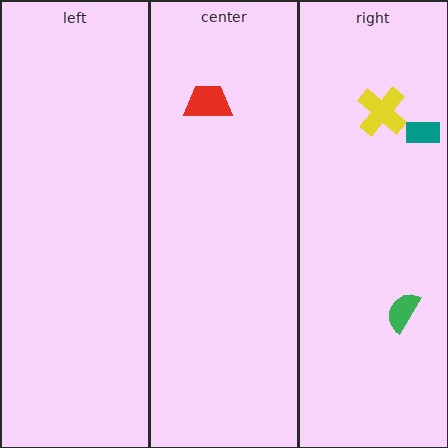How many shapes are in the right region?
3.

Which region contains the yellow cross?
The right region.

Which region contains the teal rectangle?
The right region.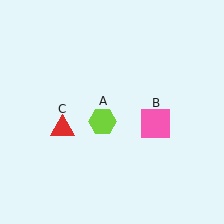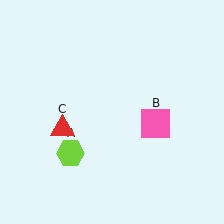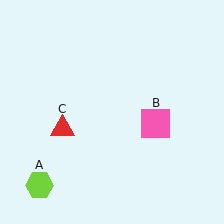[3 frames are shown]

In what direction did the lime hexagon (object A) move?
The lime hexagon (object A) moved down and to the left.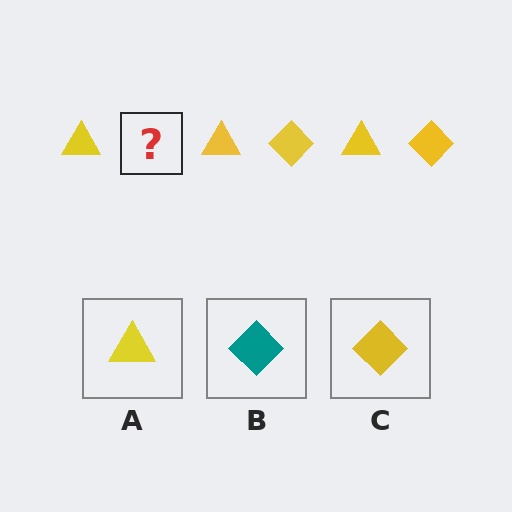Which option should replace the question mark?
Option C.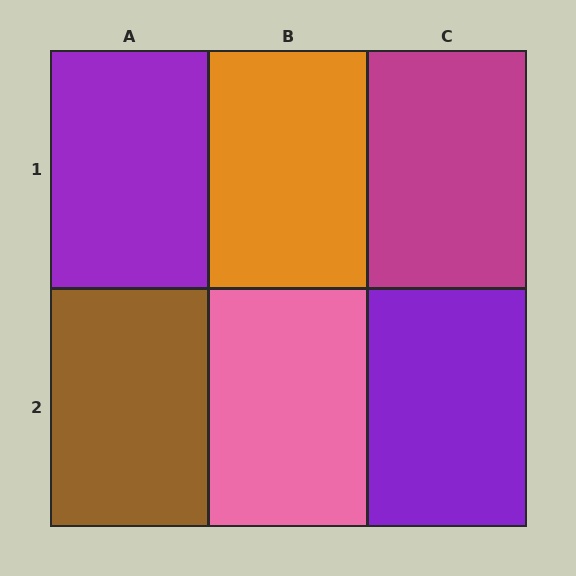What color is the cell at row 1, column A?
Purple.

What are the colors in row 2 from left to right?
Brown, pink, purple.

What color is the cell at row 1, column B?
Orange.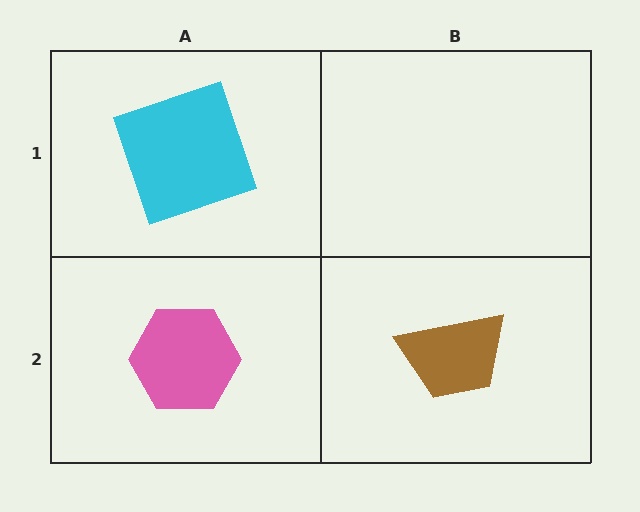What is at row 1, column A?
A cyan square.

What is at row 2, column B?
A brown trapezoid.